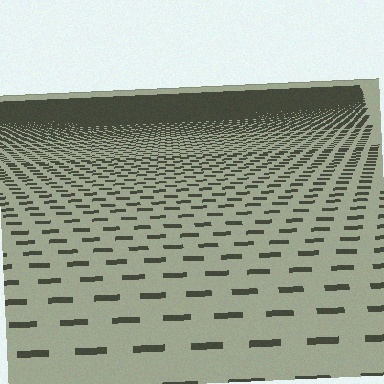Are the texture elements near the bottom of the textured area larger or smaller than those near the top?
Larger. Near the bottom, elements are closer to the viewer and appear at a bigger on-screen size.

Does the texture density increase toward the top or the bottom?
Density increases toward the top.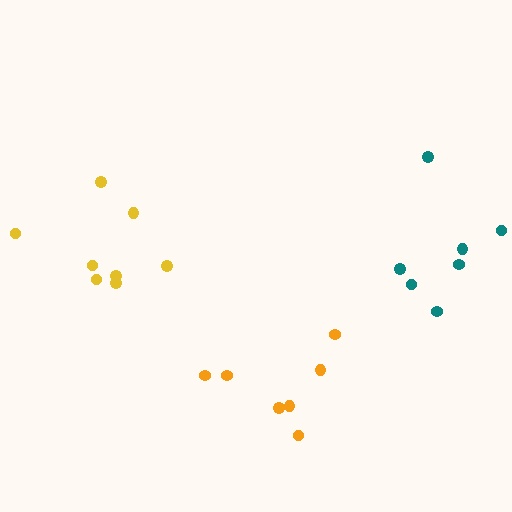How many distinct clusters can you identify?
There are 3 distinct clusters.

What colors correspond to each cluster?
The clusters are colored: orange, teal, yellow.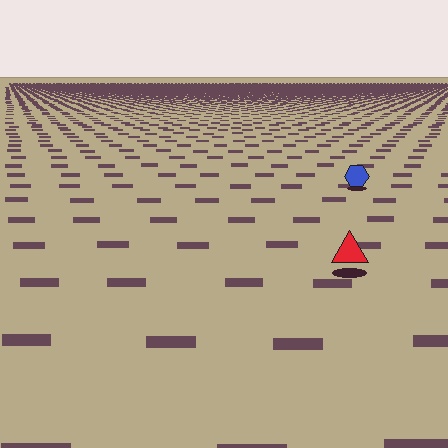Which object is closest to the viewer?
The red triangle is closest. The texture marks near it are larger and more spread out.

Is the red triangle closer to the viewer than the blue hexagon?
Yes. The red triangle is closer — you can tell from the texture gradient: the ground texture is coarser near it.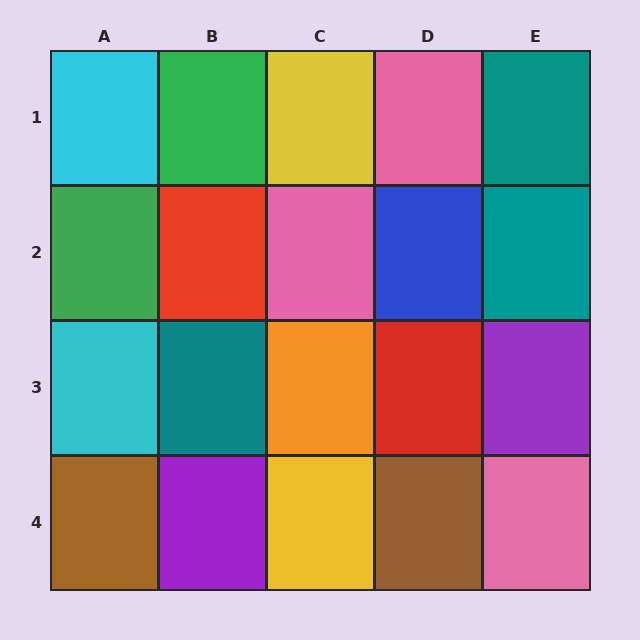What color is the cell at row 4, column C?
Yellow.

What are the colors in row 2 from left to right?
Green, red, pink, blue, teal.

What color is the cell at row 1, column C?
Yellow.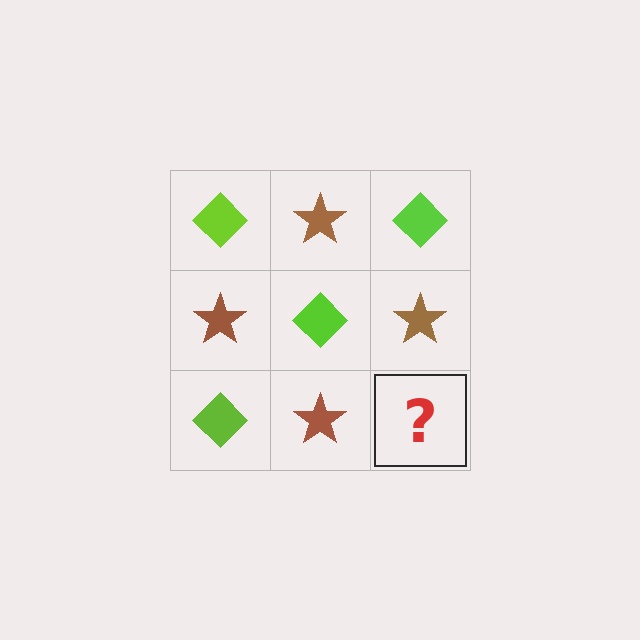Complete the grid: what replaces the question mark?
The question mark should be replaced with a lime diamond.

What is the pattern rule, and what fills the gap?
The rule is that it alternates lime diamond and brown star in a checkerboard pattern. The gap should be filled with a lime diamond.